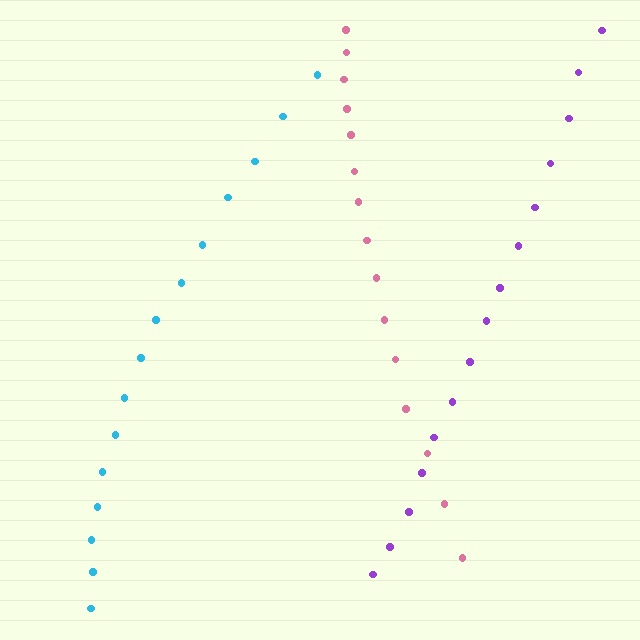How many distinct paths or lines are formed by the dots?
There are 3 distinct paths.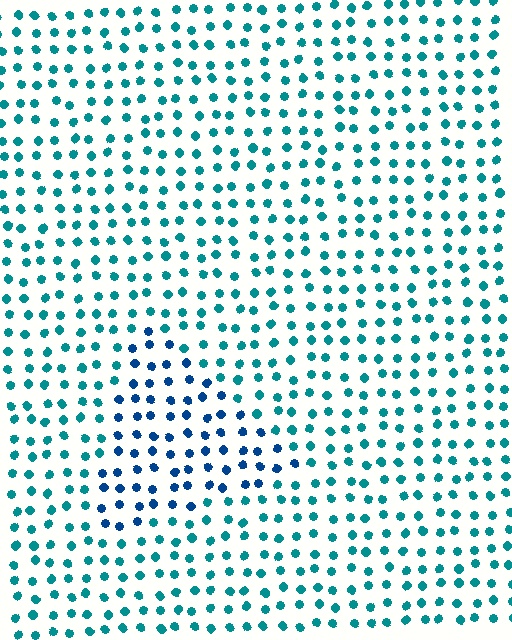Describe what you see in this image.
The image is filled with small teal elements in a uniform arrangement. A triangle-shaped region is visible where the elements are tinted to a slightly different hue, forming a subtle color boundary.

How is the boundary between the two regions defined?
The boundary is defined purely by a slight shift in hue (about 32 degrees). Spacing, size, and orientation are identical on both sides.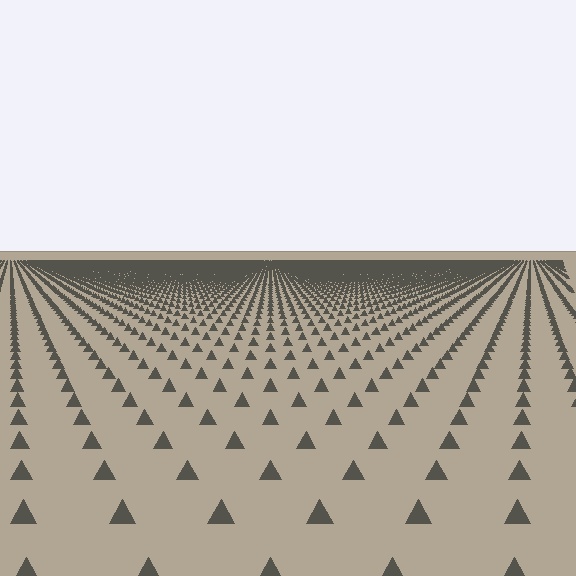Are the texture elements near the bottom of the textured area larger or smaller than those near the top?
Larger. Near the bottom, elements are closer to the viewer and appear at a bigger on-screen size.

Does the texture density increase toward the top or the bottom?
Density increases toward the top.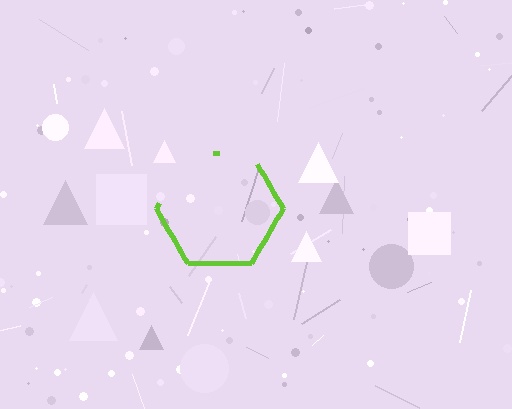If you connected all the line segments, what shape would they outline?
They would outline a hexagon.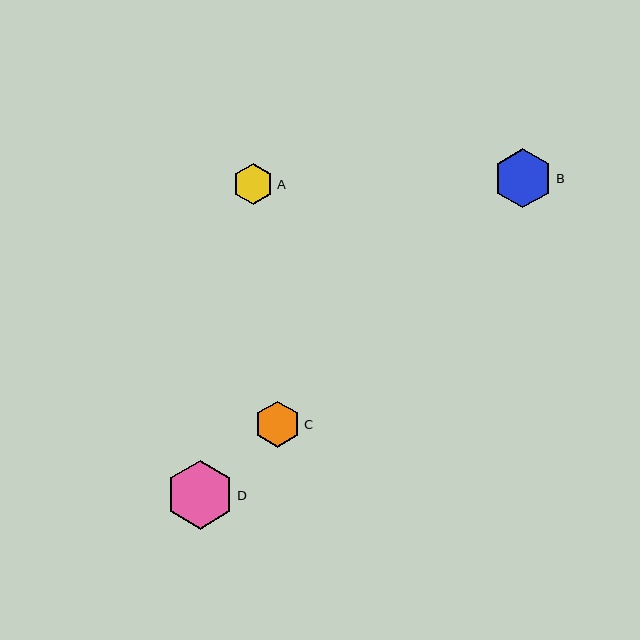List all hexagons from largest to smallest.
From largest to smallest: D, B, C, A.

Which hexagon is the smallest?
Hexagon A is the smallest with a size of approximately 41 pixels.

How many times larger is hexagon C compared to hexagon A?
Hexagon C is approximately 1.1 times the size of hexagon A.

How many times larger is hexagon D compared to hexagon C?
Hexagon D is approximately 1.5 times the size of hexagon C.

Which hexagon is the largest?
Hexagon D is the largest with a size of approximately 68 pixels.